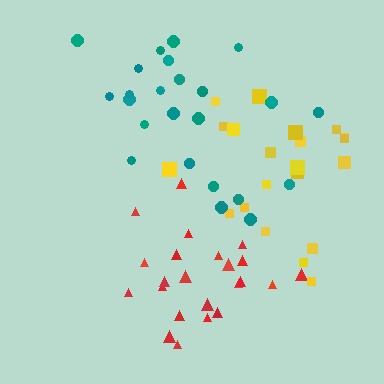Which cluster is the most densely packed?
Red.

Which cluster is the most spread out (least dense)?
Teal.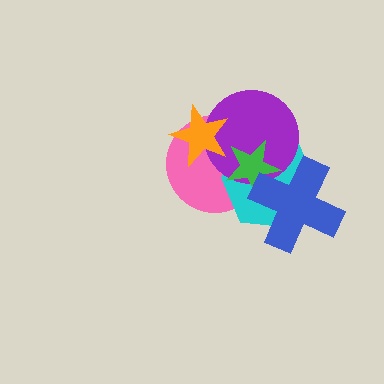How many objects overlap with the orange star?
2 objects overlap with the orange star.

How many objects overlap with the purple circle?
5 objects overlap with the purple circle.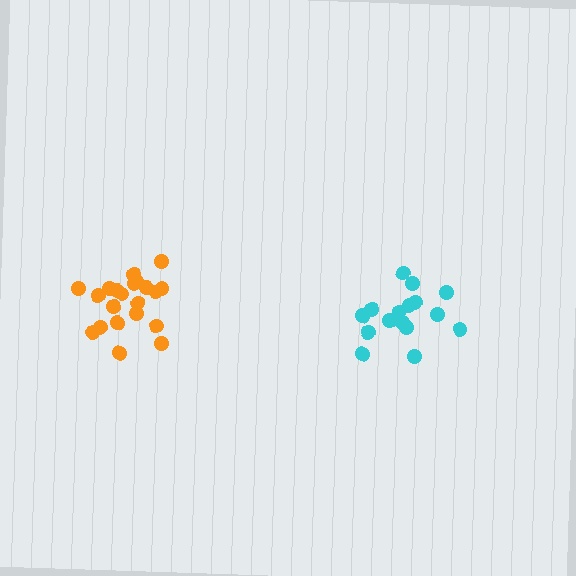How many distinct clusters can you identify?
There are 2 distinct clusters.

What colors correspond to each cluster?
The clusters are colored: orange, cyan.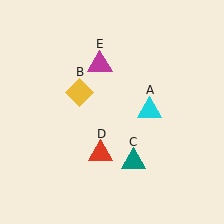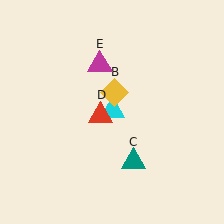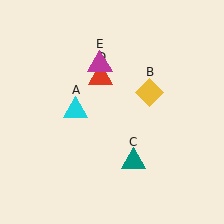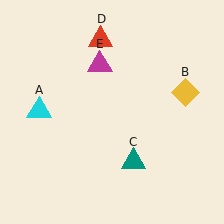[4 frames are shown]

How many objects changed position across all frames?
3 objects changed position: cyan triangle (object A), yellow diamond (object B), red triangle (object D).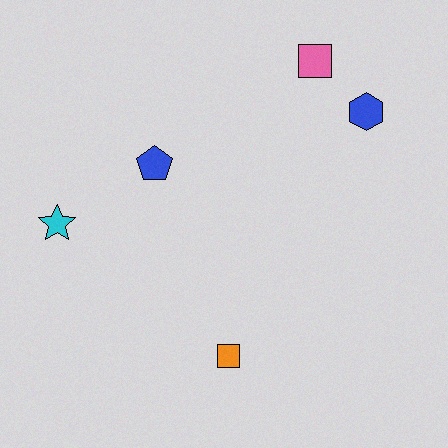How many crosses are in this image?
There are no crosses.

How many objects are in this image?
There are 5 objects.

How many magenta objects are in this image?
There are no magenta objects.